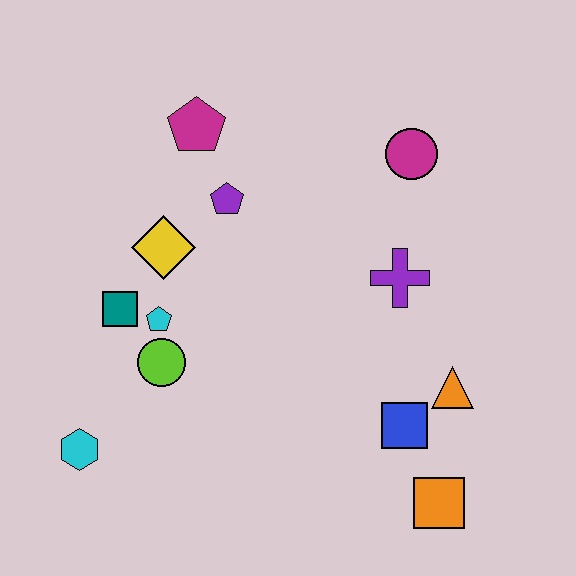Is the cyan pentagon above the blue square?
Yes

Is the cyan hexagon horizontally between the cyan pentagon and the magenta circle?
No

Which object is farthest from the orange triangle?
The cyan hexagon is farthest from the orange triangle.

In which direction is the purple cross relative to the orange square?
The purple cross is above the orange square.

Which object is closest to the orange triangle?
The blue square is closest to the orange triangle.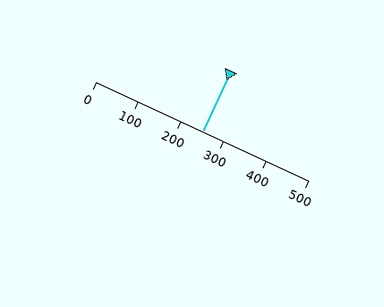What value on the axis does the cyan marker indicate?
The marker indicates approximately 250.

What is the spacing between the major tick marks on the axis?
The major ticks are spaced 100 apart.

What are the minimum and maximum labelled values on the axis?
The axis runs from 0 to 500.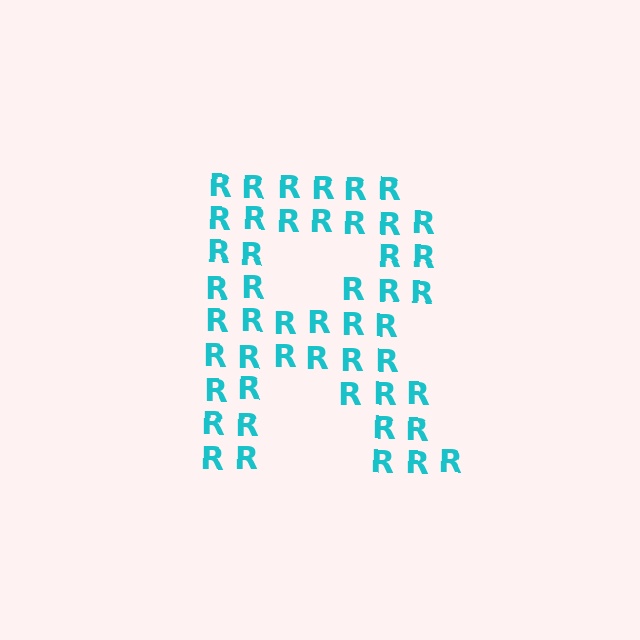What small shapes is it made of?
It is made of small letter R's.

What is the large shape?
The large shape is the letter R.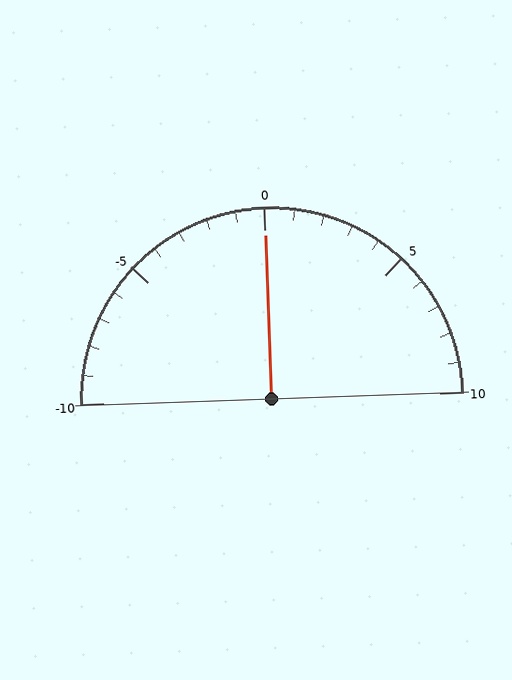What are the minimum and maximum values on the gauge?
The gauge ranges from -10 to 10.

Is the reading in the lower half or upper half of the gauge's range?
The reading is in the upper half of the range (-10 to 10).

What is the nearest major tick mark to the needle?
The nearest major tick mark is 0.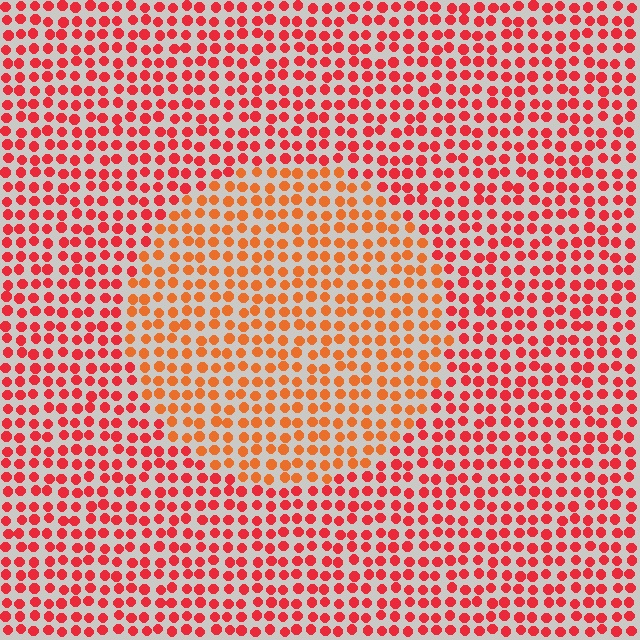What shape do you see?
I see a circle.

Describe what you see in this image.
The image is filled with small red elements in a uniform arrangement. A circle-shaped region is visible where the elements are tinted to a slightly different hue, forming a subtle color boundary.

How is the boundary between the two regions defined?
The boundary is defined purely by a slight shift in hue (about 26 degrees). Spacing, size, and orientation are identical on both sides.